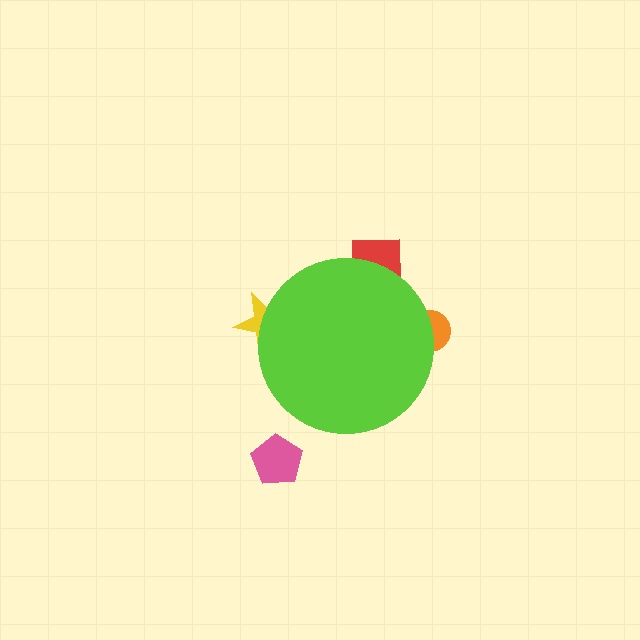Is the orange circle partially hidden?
Yes, the orange circle is partially hidden behind the lime circle.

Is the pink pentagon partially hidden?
No, the pink pentagon is fully visible.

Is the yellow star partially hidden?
Yes, the yellow star is partially hidden behind the lime circle.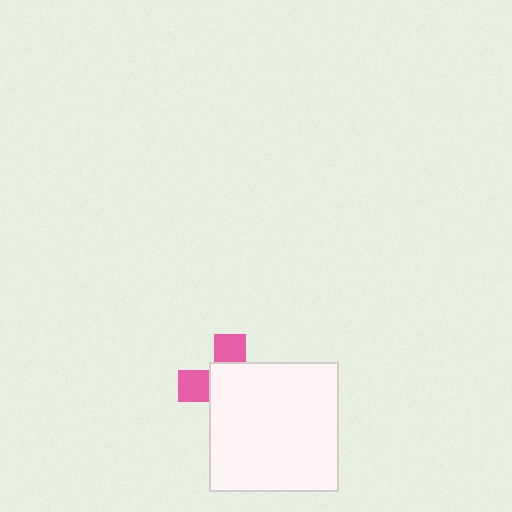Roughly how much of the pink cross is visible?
A small part of it is visible (roughly 34%).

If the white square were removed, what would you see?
You would see the complete pink cross.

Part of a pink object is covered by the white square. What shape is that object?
It is a cross.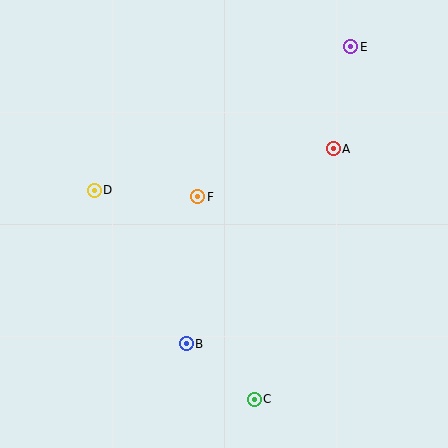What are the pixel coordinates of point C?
Point C is at (254, 399).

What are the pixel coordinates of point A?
Point A is at (333, 149).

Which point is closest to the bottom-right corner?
Point C is closest to the bottom-right corner.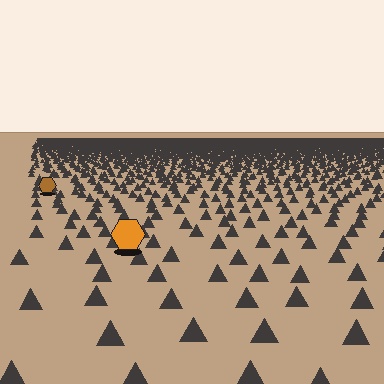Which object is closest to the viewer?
The orange hexagon is closest. The texture marks near it are larger and more spread out.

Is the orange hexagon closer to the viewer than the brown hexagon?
Yes. The orange hexagon is closer — you can tell from the texture gradient: the ground texture is coarser near it.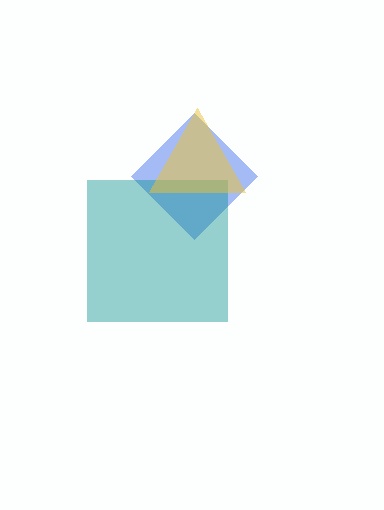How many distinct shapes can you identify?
There are 3 distinct shapes: a blue diamond, a teal square, a yellow triangle.